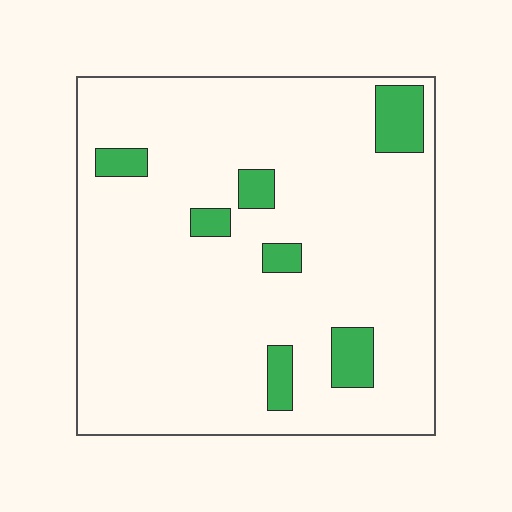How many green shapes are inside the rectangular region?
7.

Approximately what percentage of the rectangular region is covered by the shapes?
Approximately 10%.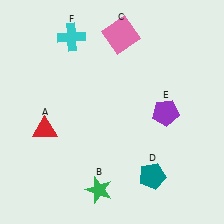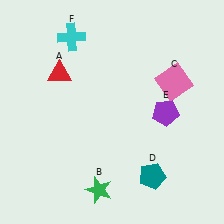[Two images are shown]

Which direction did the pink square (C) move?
The pink square (C) moved right.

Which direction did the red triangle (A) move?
The red triangle (A) moved up.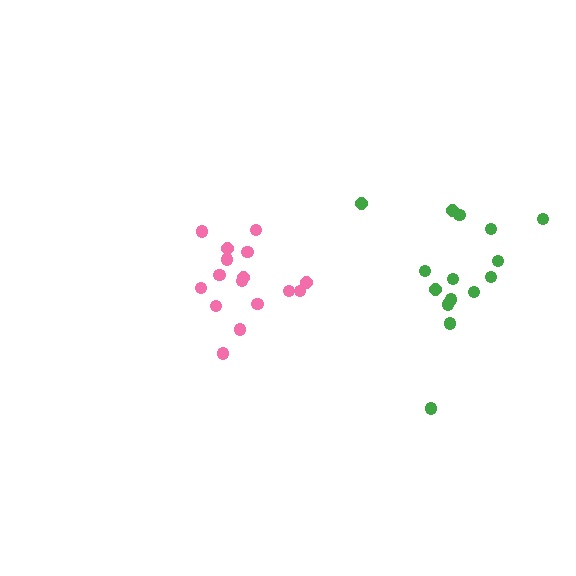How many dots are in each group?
Group 1: 16 dots, Group 2: 15 dots (31 total).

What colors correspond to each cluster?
The clusters are colored: pink, green.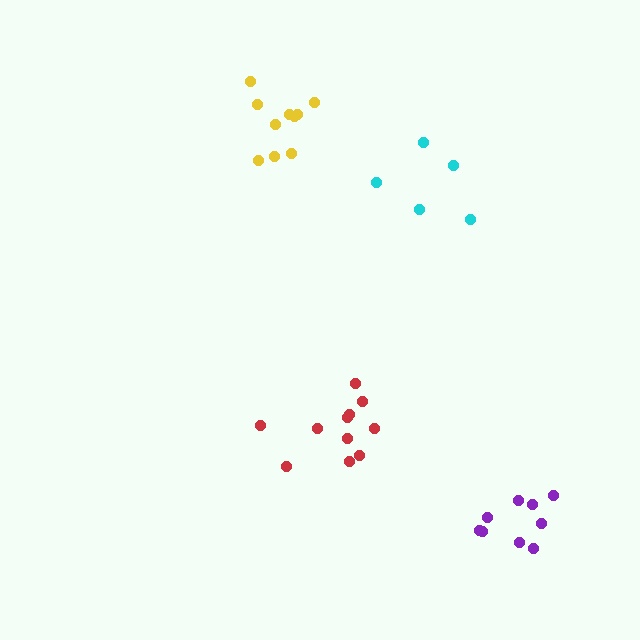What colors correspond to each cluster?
The clusters are colored: yellow, cyan, purple, red.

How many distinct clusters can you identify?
There are 4 distinct clusters.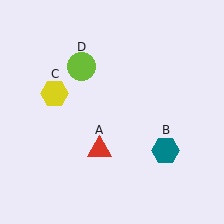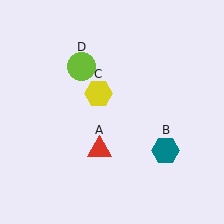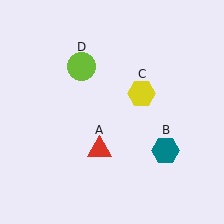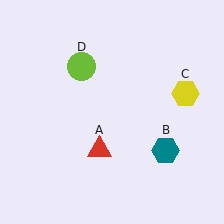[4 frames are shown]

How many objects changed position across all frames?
1 object changed position: yellow hexagon (object C).